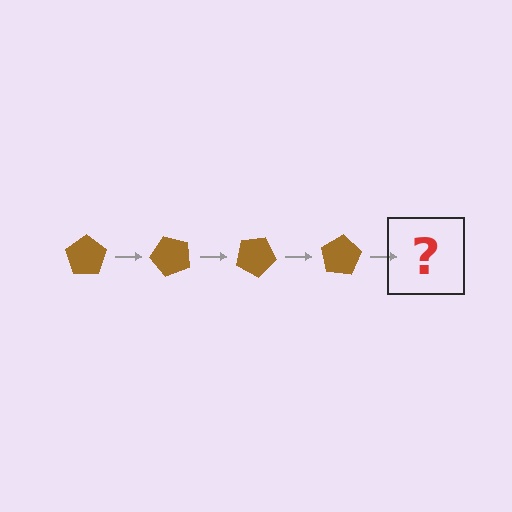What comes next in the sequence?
The next element should be a brown pentagon rotated 200 degrees.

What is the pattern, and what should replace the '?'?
The pattern is that the pentagon rotates 50 degrees each step. The '?' should be a brown pentagon rotated 200 degrees.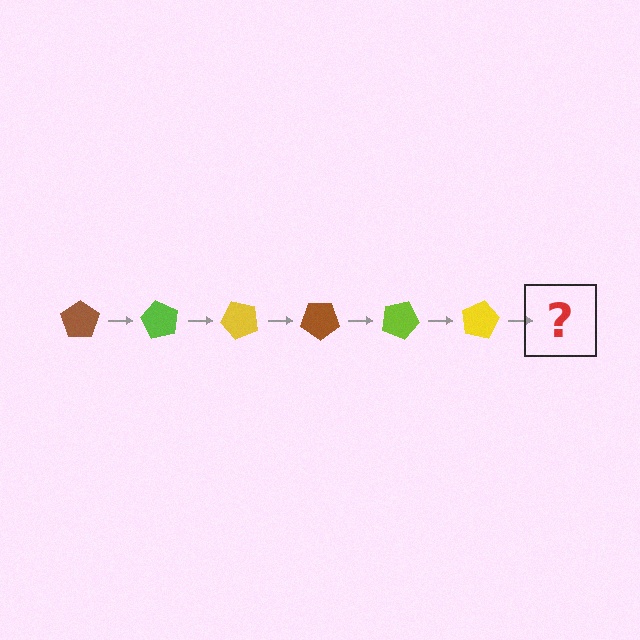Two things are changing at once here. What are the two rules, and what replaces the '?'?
The two rules are that it rotates 60 degrees each step and the color cycles through brown, lime, and yellow. The '?' should be a brown pentagon, rotated 360 degrees from the start.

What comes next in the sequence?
The next element should be a brown pentagon, rotated 360 degrees from the start.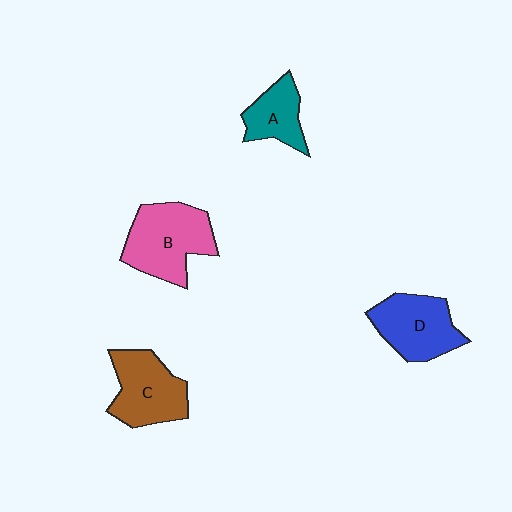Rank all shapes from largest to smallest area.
From largest to smallest: B (pink), C (brown), D (blue), A (teal).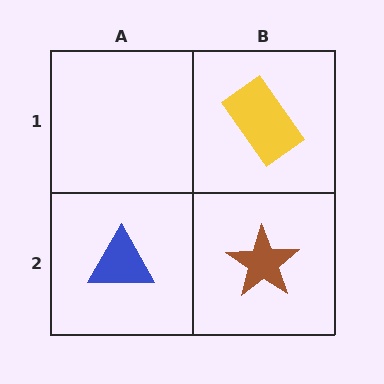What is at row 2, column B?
A brown star.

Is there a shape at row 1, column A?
No, that cell is empty.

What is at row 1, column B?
A yellow rectangle.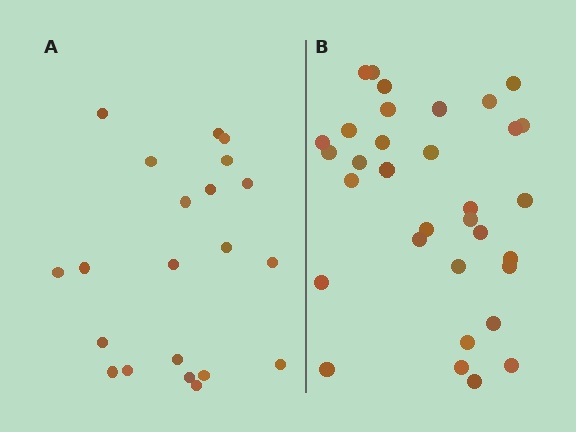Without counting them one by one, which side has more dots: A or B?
Region B (the right region) has more dots.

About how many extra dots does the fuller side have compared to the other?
Region B has roughly 12 or so more dots than region A.